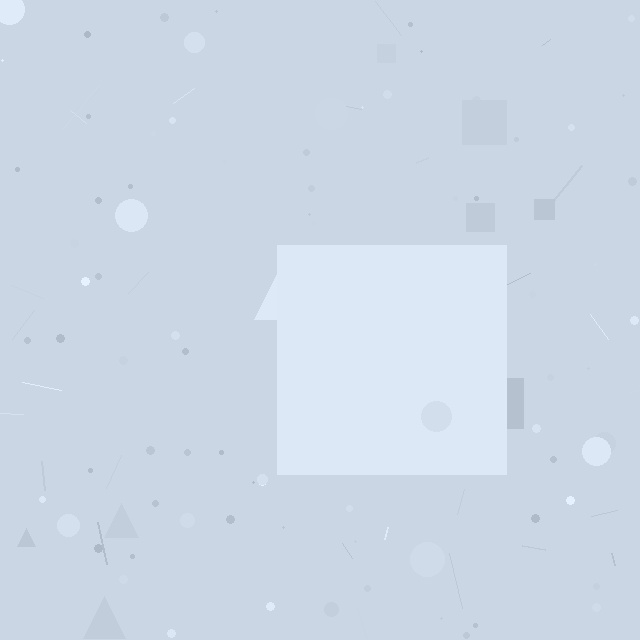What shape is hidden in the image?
A square is hidden in the image.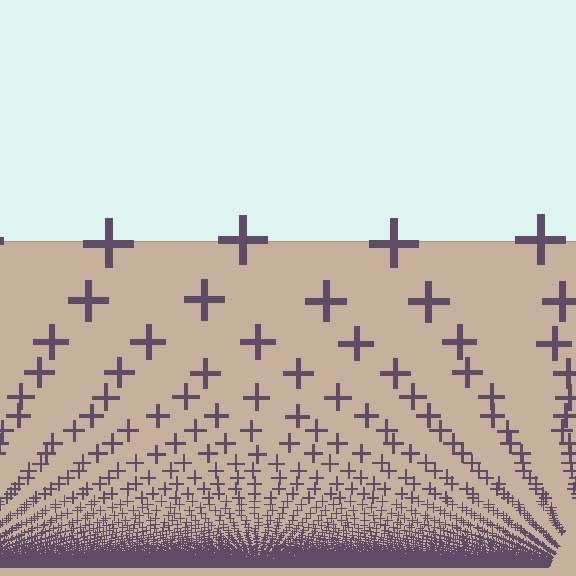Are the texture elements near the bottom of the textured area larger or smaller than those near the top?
Smaller. The gradient is inverted — elements near the bottom are smaller and denser.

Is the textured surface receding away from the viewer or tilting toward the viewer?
The surface appears to tilt toward the viewer. Texture elements get larger and sparser toward the top.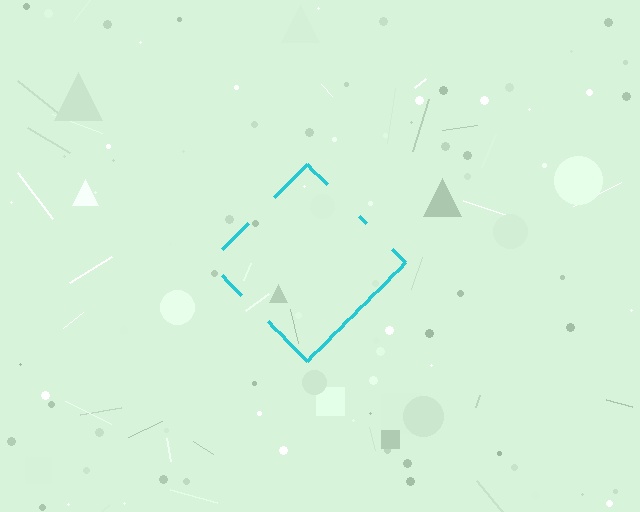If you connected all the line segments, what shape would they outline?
They would outline a diamond.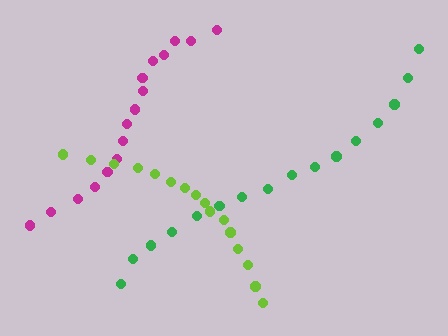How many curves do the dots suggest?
There are 3 distinct paths.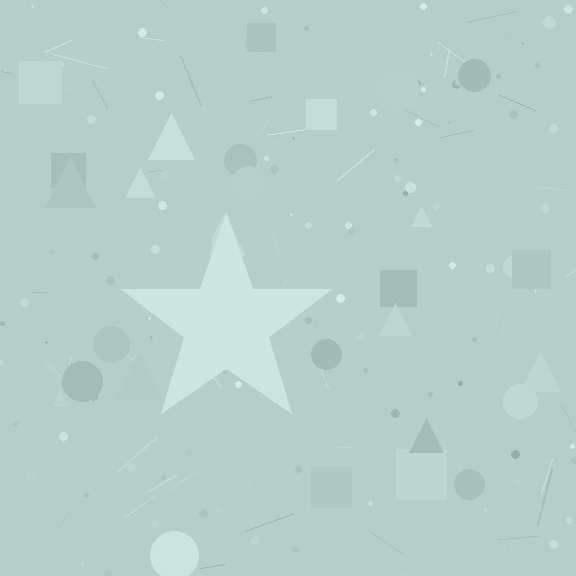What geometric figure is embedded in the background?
A star is embedded in the background.